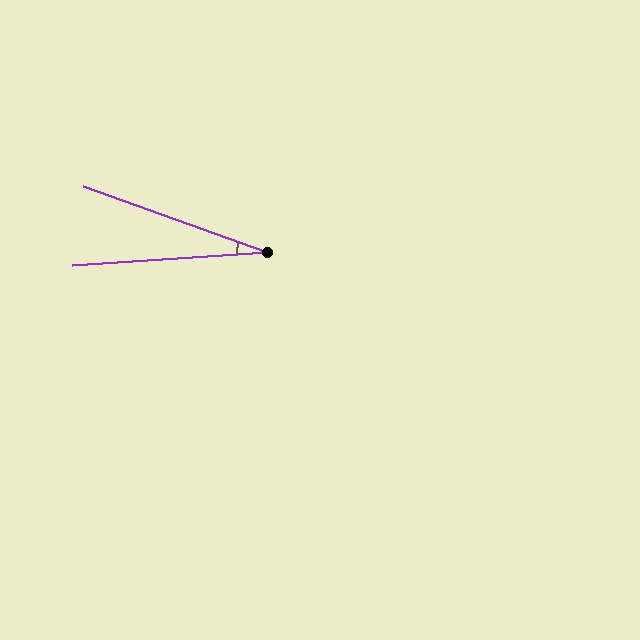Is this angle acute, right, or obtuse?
It is acute.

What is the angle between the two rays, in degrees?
Approximately 23 degrees.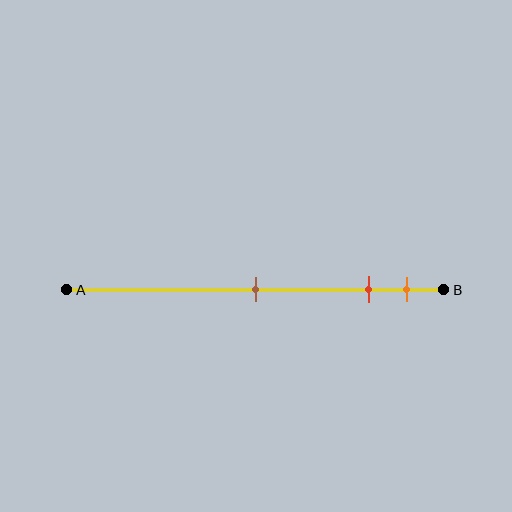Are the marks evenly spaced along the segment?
No, the marks are not evenly spaced.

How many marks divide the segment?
There are 3 marks dividing the segment.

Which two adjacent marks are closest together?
The red and orange marks are the closest adjacent pair.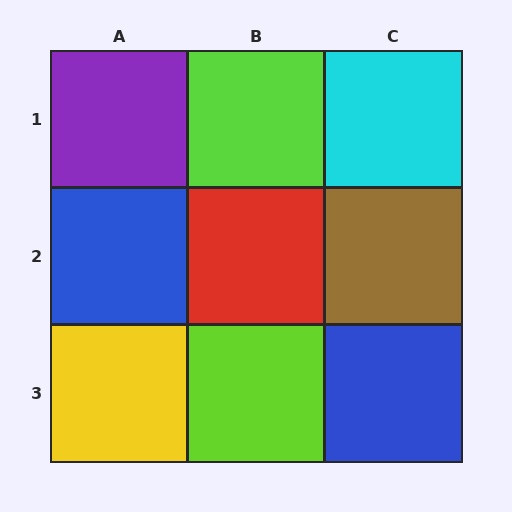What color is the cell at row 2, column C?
Brown.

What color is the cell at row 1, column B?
Lime.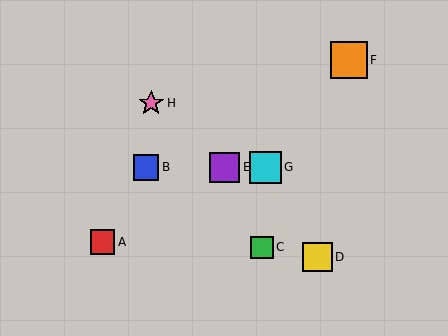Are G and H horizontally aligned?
No, G is at y≈167 and H is at y≈103.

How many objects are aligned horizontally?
3 objects (B, E, G) are aligned horizontally.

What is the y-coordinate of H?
Object H is at y≈103.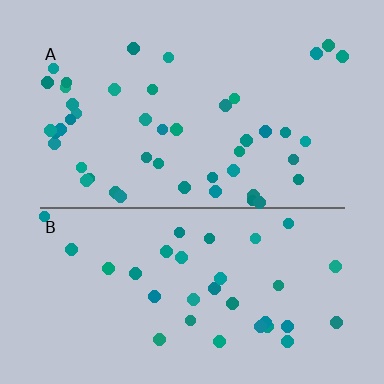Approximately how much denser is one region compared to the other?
Approximately 1.4× — region A over region B.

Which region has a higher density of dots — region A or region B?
A (the top).